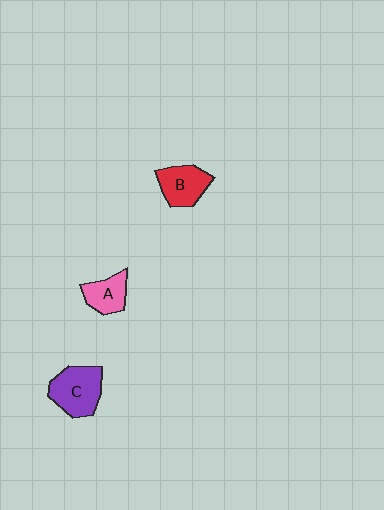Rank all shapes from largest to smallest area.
From largest to smallest: C (purple), B (red), A (pink).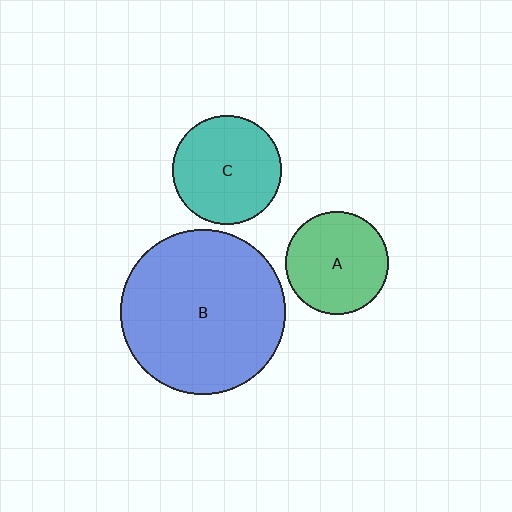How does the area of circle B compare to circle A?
Approximately 2.6 times.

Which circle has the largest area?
Circle B (blue).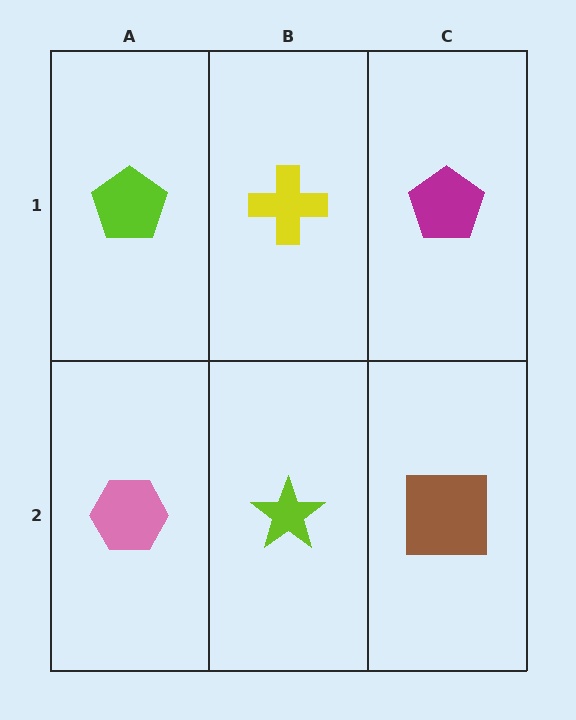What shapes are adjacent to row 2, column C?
A magenta pentagon (row 1, column C), a lime star (row 2, column B).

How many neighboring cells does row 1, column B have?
3.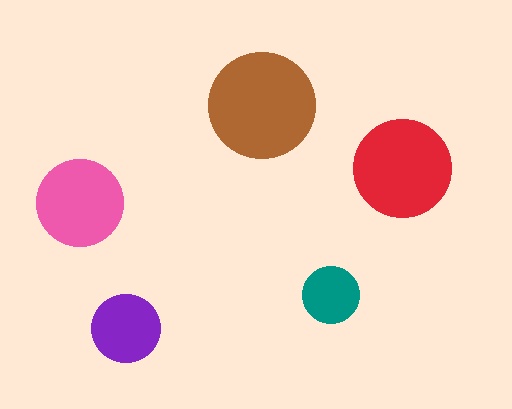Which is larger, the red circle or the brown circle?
The brown one.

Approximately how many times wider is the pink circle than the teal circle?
About 1.5 times wider.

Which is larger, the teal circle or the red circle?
The red one.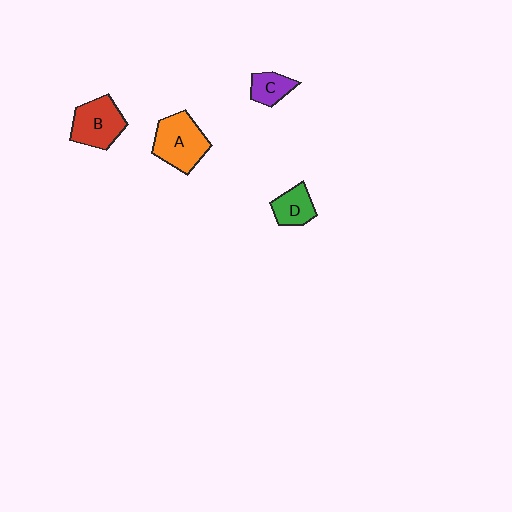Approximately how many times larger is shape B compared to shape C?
Approximately 1.8 times.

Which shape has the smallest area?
Shape C (purple).